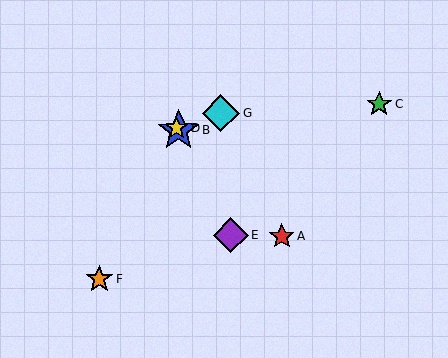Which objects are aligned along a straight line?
Objects A, B, D are aligned along a straight line.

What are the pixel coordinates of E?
Object E is at (231, 235).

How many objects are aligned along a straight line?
3 objects (A, B, D) are aligned along a straight line.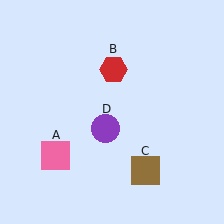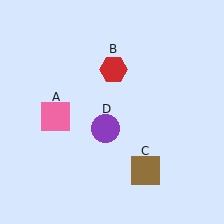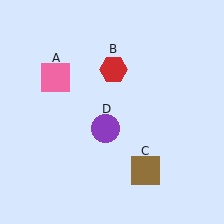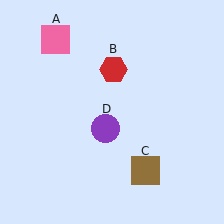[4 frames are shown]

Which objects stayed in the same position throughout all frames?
Red hexagon (object B) and brown square (object C) and purple circle (object D) remained stationary.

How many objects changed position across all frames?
1 object changed position: pink square (object A).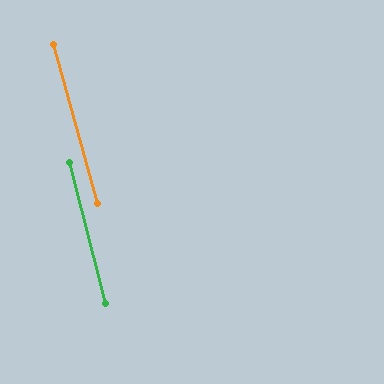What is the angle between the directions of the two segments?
Approximately 1 degree.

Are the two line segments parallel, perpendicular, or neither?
Parallel — their directions differ by only 1.1°.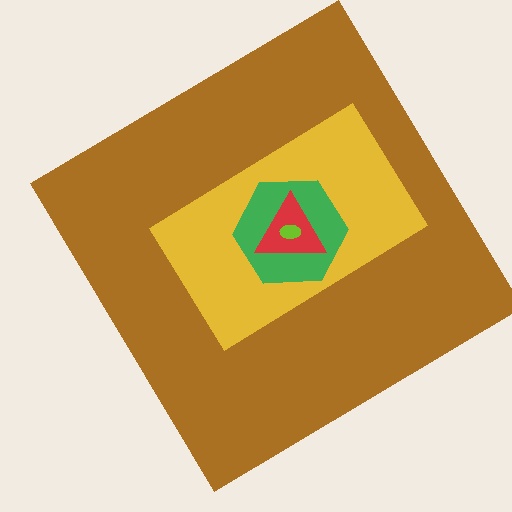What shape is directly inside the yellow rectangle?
The green hexagon.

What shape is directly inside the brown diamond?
The yellow rectangle.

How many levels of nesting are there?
5.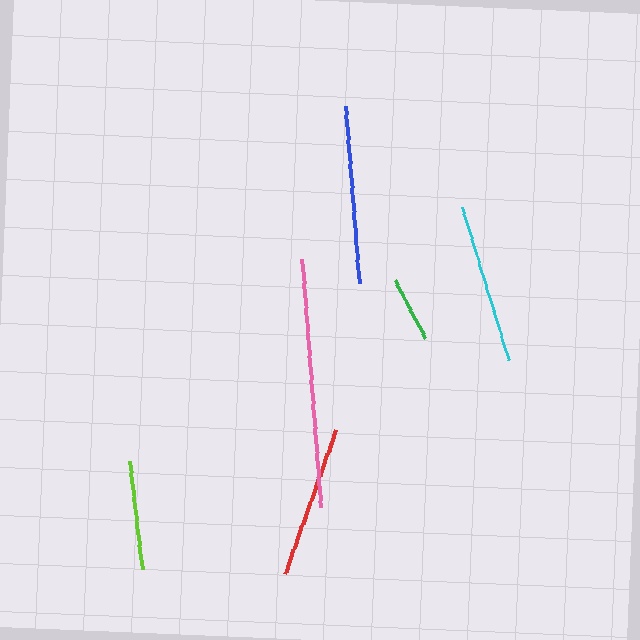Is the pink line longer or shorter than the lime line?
The pink line is longer than the lime line.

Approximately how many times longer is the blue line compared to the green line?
The blue line is approximately 2.7 times the length of the green line.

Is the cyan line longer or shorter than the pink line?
The pink line is longer than the cyan line.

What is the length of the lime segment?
The lime segment is approximately 109 pixels long.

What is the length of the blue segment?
The blue segment is approximately 177 pixels long.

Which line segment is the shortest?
The green line is the shortest at approximately 66 pixels.